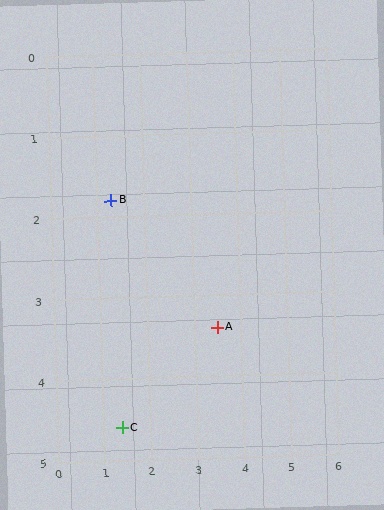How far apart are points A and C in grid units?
Points A and C are about 2.4 grid units apart.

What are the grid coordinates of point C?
Point C is at approximately (1.4, 4.6).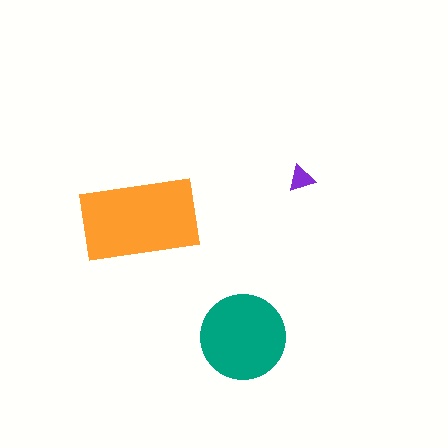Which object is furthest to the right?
The purple triangle is rightmost.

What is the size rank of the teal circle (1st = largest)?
2nd.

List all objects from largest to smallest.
The orange rectangle, the teal circle, the purple triangle.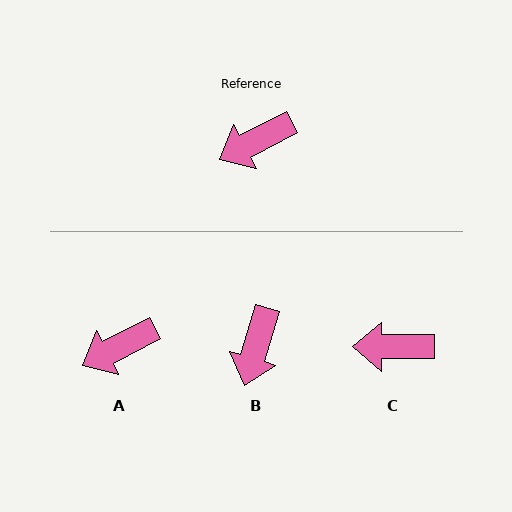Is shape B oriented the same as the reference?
No, it is off by about 46 degrees.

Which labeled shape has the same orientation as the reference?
A.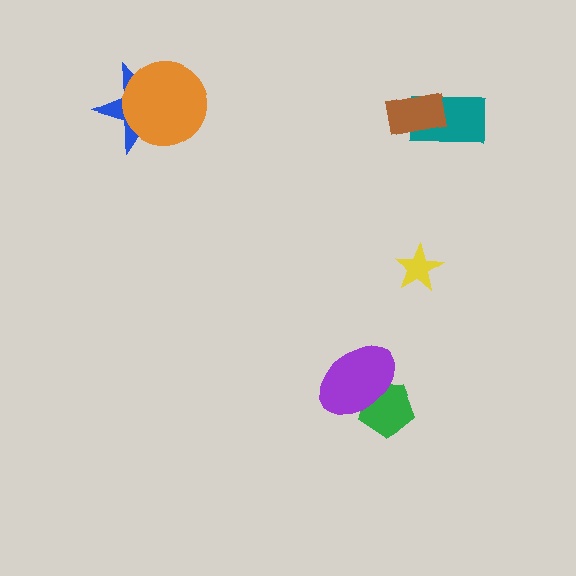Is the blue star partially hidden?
Yes, it is partially covered by another shape.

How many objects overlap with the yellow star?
0 objects overlap with the yellow star.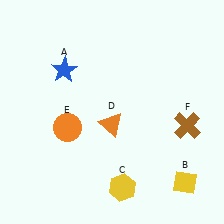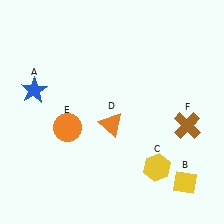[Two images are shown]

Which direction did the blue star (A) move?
The blue star (A) moved left.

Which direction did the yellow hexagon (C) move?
The yellow hexagon (C) moved right.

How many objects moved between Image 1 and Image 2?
2 objects moved between the two images.